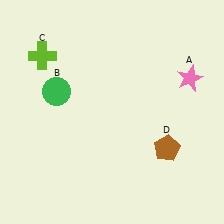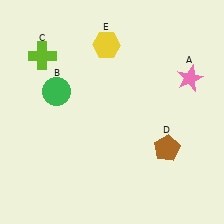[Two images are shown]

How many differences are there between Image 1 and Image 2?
There is 1 difference between the two images.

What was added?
A yellow hexagon (E) was added in Image 2.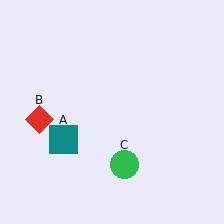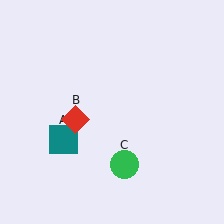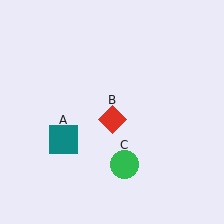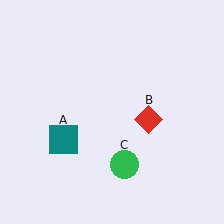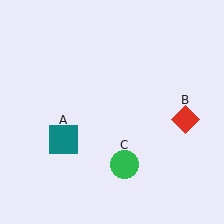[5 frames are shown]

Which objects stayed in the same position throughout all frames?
Teal square (object A) and green circle (object C) remained stationary.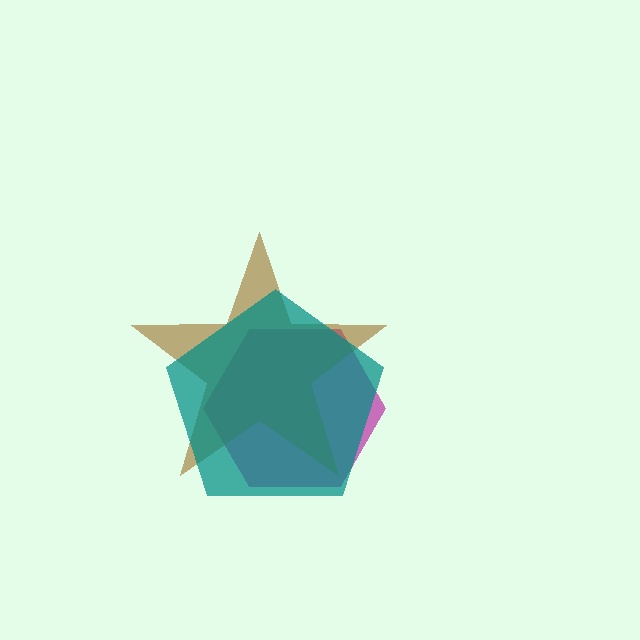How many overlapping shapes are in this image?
There are 3 overlapping shapes in the image.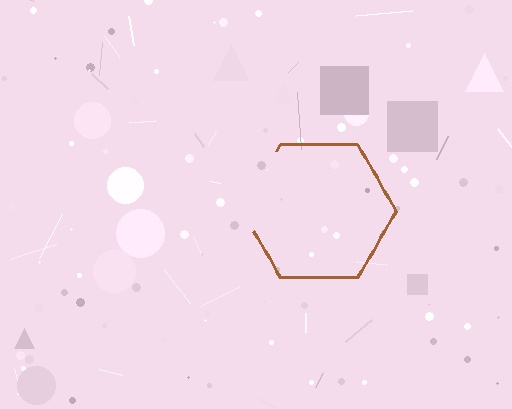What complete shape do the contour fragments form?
The contour fragments form a hexagon.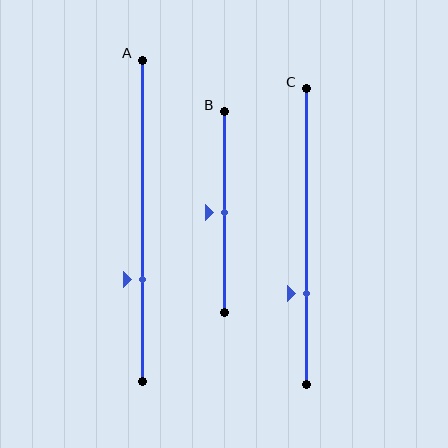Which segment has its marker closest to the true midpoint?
Segment B has its marker closest to the true midpoint.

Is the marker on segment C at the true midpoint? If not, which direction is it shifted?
No, the marker on segment C is shifted downward by about 19% of the segment length.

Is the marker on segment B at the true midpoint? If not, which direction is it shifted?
Yes, the marker on segment B is at the true midpoint.